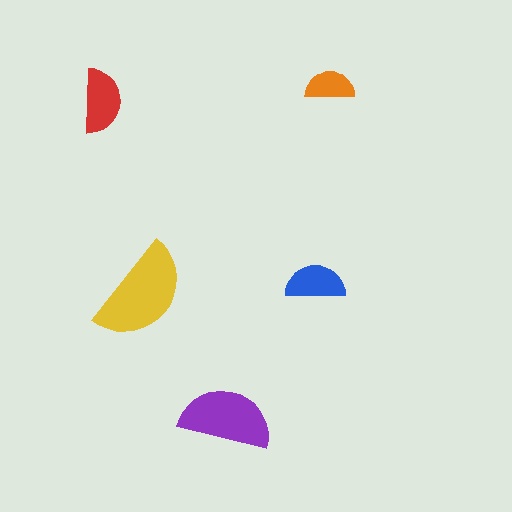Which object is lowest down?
The purple semicircle is bottommost.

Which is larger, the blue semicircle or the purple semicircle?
The purple one.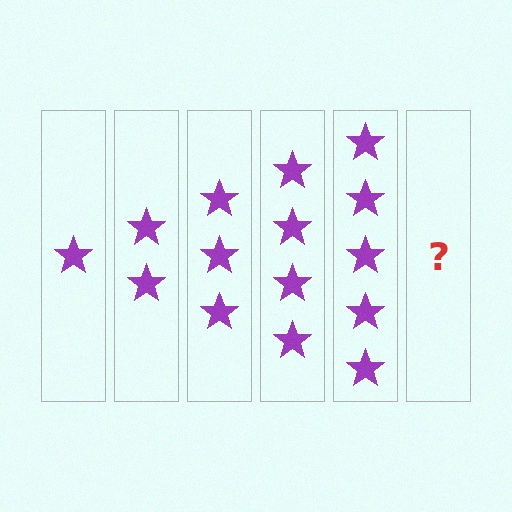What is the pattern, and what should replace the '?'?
The pattern is that each step adds one more star. The '?' should be 6 stars.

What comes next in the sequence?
The next element should be 6 stars.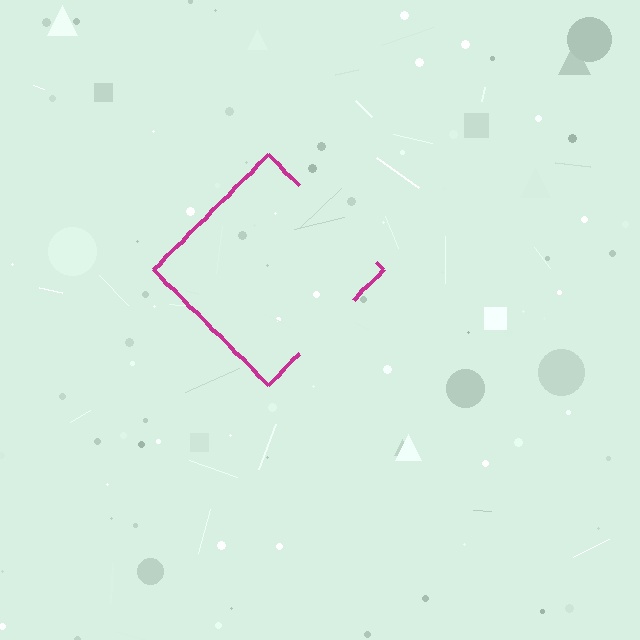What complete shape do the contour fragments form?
The contour fragments form a diamond.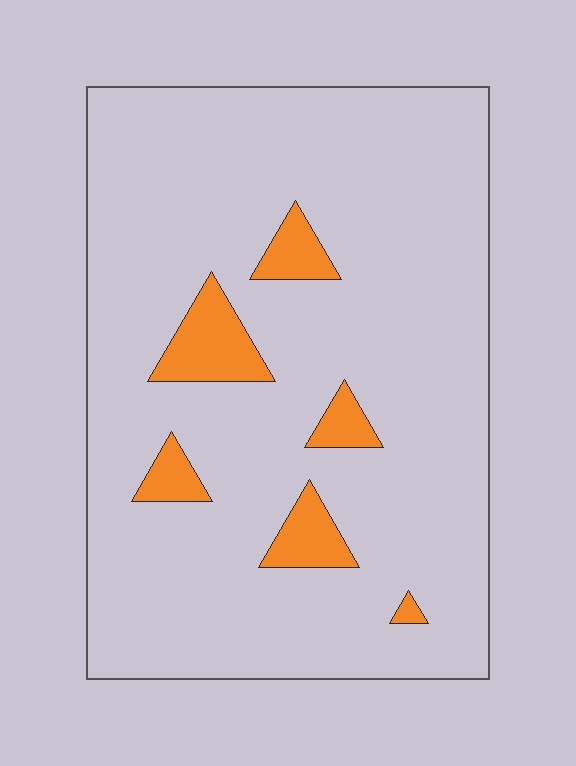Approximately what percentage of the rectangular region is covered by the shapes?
Approximately 10%.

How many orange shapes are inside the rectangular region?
6.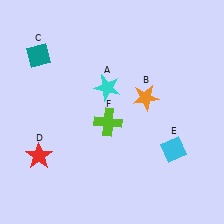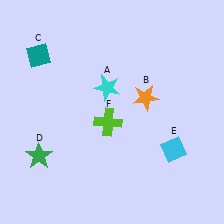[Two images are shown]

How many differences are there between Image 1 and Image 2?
There is 1 difference between the two images.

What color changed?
The star (D) changed from red in Image 1 to green in Image 2.